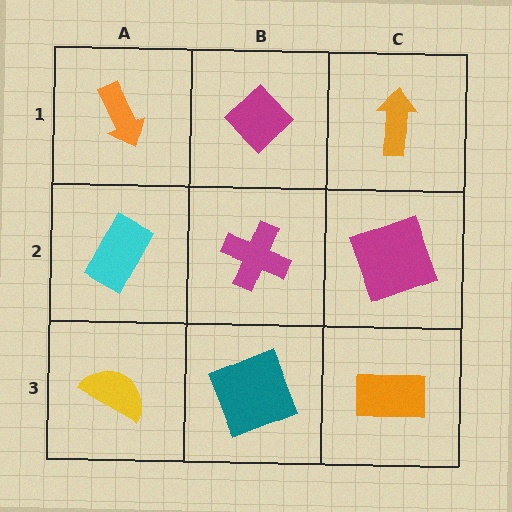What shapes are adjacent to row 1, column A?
A cyan rectangle (row 2, column A), a magenta diamond (row 1, column B).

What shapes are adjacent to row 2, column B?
A magenta diamond (row 1, column B), a teal square (row 3, column B), a cyan rectangle (row 2, column A), a magenta square (row 2, column C).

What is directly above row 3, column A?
A cyan rectangle.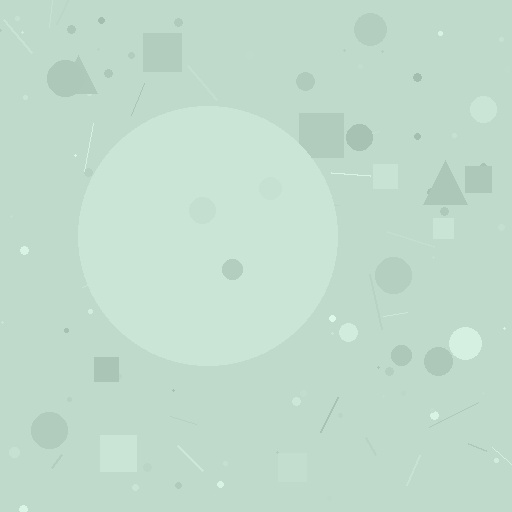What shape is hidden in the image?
A circle is hidden in the image.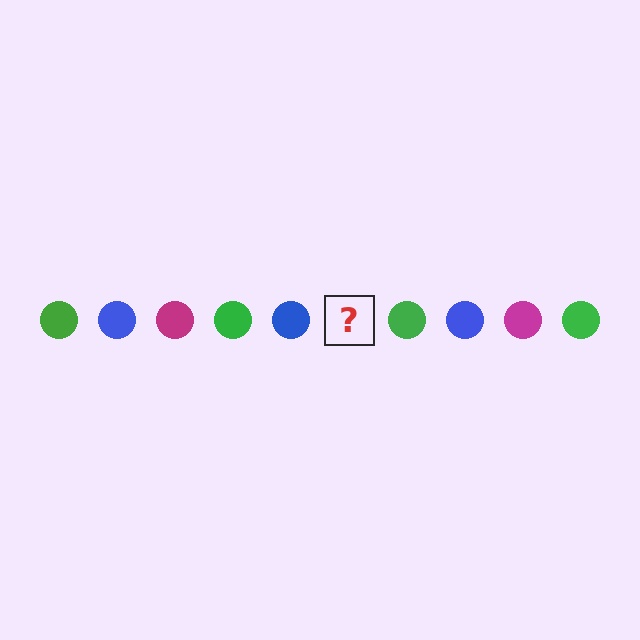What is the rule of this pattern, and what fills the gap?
The rule is that the pattern cycles through green, blue, magenta circles. The gap should be filled with a magenta circle.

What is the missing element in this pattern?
The missing element is a magenta circle.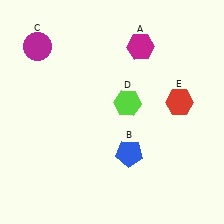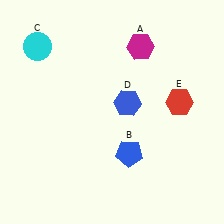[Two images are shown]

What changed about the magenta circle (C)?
In Image 1, C is magenta. In Image 2, it changed to cyan.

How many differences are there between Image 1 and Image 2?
There are 2 differences between the two images.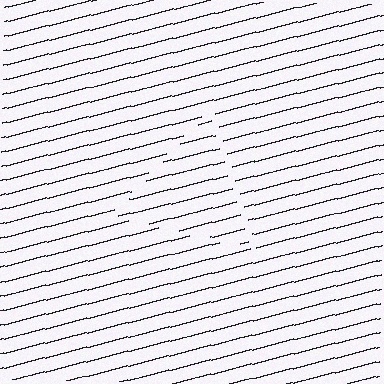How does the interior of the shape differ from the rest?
The interior of the shape contains the same grating, shifted by half a period — the contour is defined by the phase discontinuity where line-ends from the inner and outer gratings abut.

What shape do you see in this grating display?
An illusory triangle. The interior of the shape contains the same grating, shifted by half a period — the contour is defined by the phase discontinuity where line-ends from the inner and outer gratings abut.